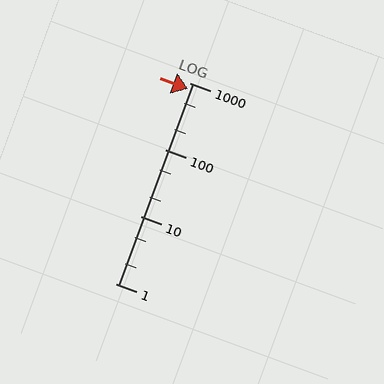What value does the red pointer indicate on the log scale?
The pointer indicates approximately 810.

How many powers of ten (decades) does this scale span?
The scale spans 3 decades, from 1 to 1000.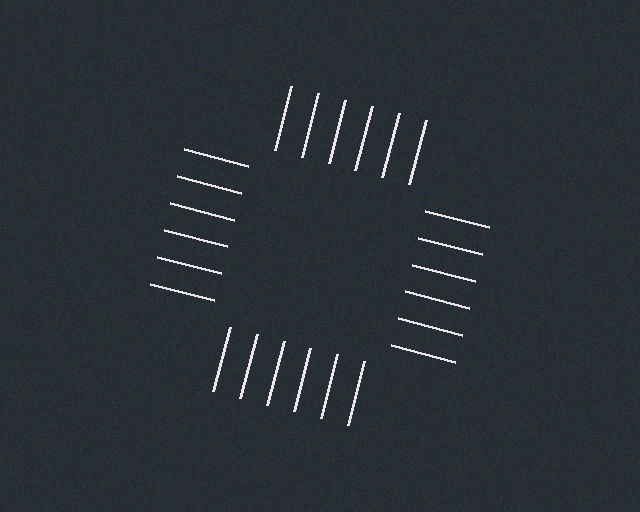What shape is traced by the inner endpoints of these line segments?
An illusory square — the line segments terminate on its edges but no continuous stroke is drawn.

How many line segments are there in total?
24 — 6 along each of the 4 edges.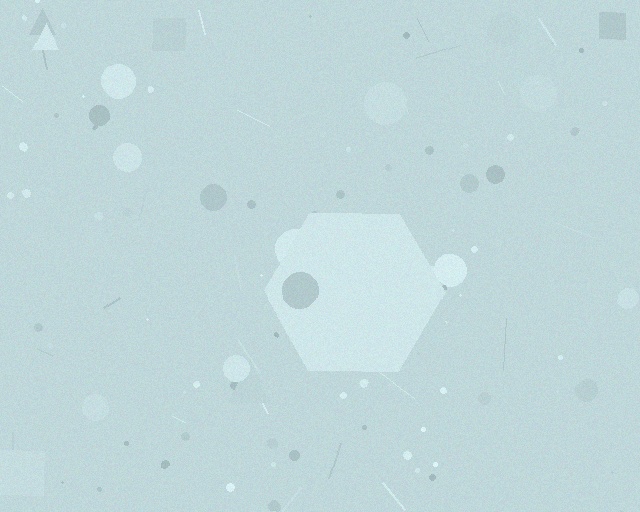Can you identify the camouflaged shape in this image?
The camouflaged shape is a hexagon.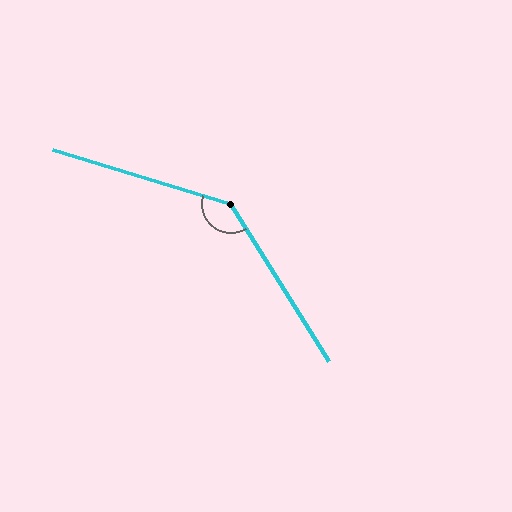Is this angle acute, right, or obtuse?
It is obtuse.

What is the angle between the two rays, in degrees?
Approximately 139 degrees.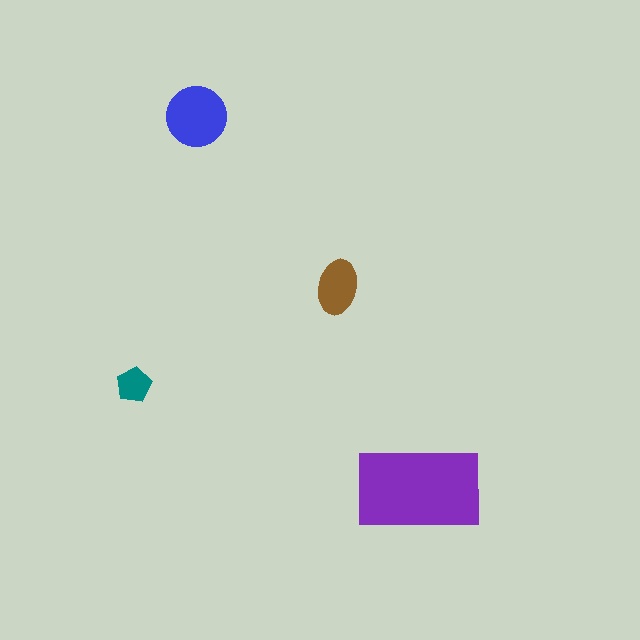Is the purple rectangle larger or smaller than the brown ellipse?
Larger.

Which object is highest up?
The blue circle is topmost.